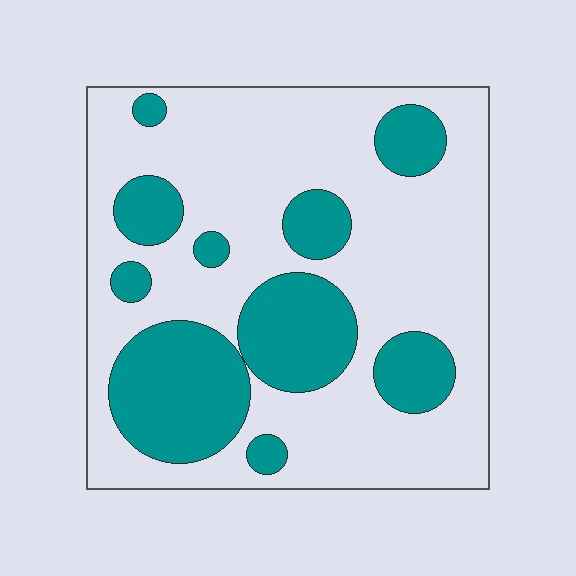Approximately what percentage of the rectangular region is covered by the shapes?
Approximately 30%.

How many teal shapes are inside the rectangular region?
10.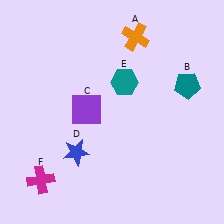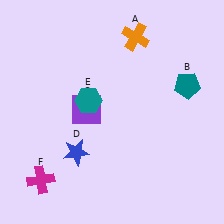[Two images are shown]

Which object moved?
The teal hexagon (E) moved left.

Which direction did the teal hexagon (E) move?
The teal hexagon (E) moved left.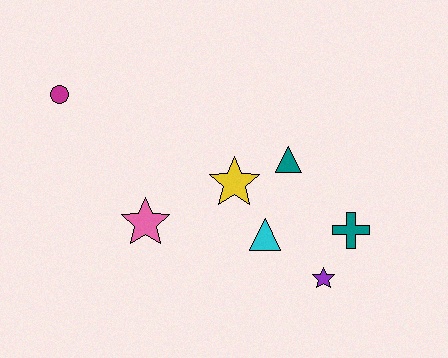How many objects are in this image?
There are 7 objects.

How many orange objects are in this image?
There are no orange objects.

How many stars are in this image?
There are 3 stars.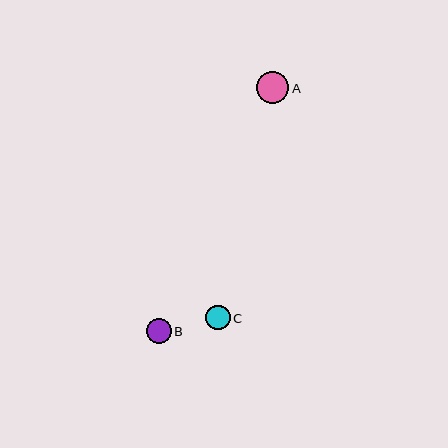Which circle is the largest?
Circle A is the largest with a size of approximately 32 pixels.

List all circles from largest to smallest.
From largest to smallest: A, B, C.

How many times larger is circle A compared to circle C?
Circle A is approximately 1.3 times the size of circle C.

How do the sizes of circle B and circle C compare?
Circle B and circle C are approximately the same size.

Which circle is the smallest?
Circle C is the smallest with a size of approximately 25 pixels.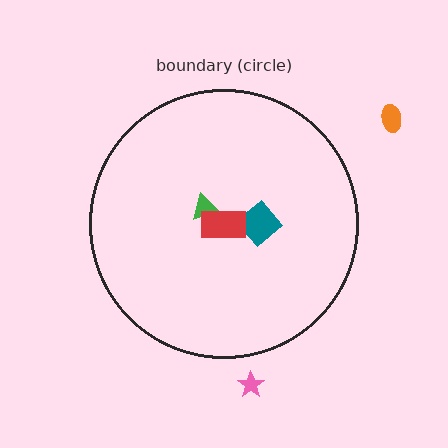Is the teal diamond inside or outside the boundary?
Inside.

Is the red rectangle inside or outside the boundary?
Inside.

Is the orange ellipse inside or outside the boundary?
Outside.